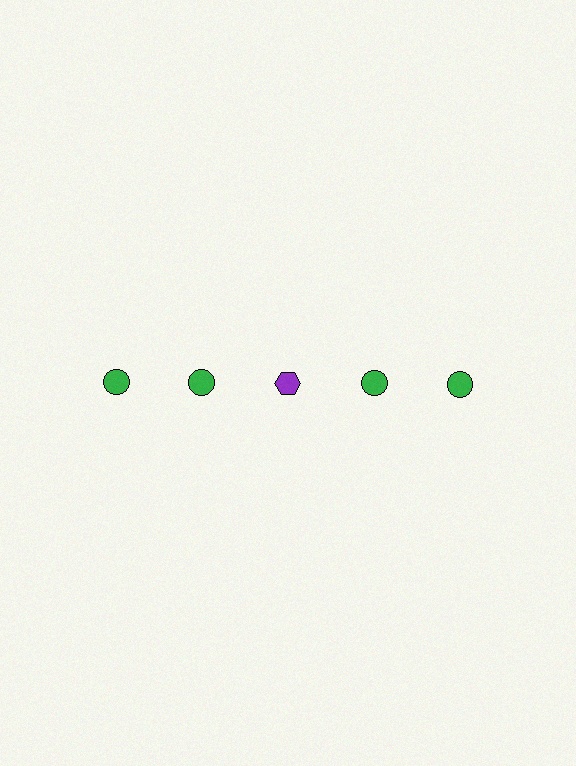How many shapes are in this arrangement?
There are 5 shapes arranged in a grid pattern.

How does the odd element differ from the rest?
It differs in both color (purple instead of green) and shape (hexagon instead of circle).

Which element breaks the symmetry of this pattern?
The purple hexagon in the top row, center column breaks the symmetry. All other shapes are green circles.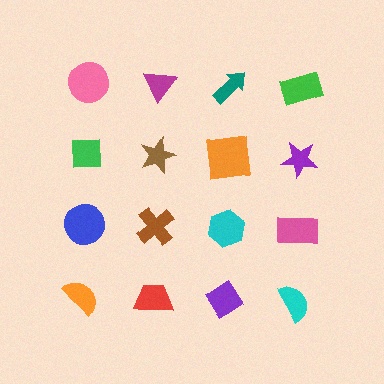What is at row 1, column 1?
A pink circle.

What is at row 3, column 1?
A blue circle.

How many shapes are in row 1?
4 shapes.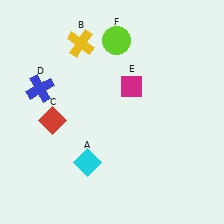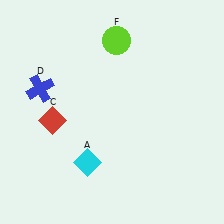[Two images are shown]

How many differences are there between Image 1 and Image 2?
There are 2 differences between the two images.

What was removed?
The magenta diamond (E), the yellow cross (B) were removed in Image 2.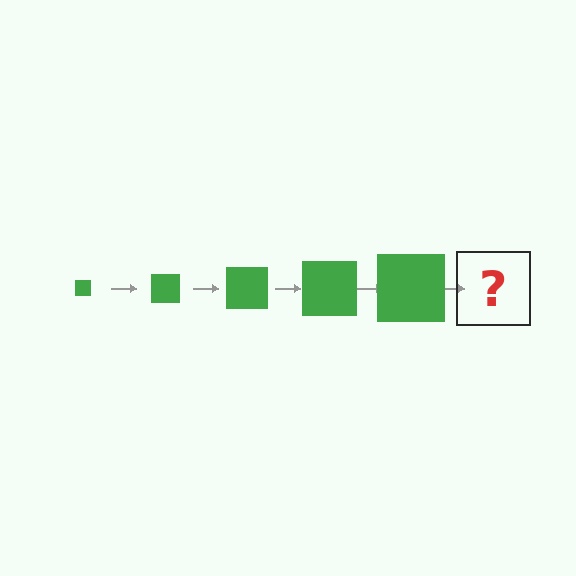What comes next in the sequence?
The next element should be a green square, larger than the previous one.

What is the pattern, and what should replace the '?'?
The pattern is that the square gets progressively larger each step. The '?' should be a green square, larger than the previous one.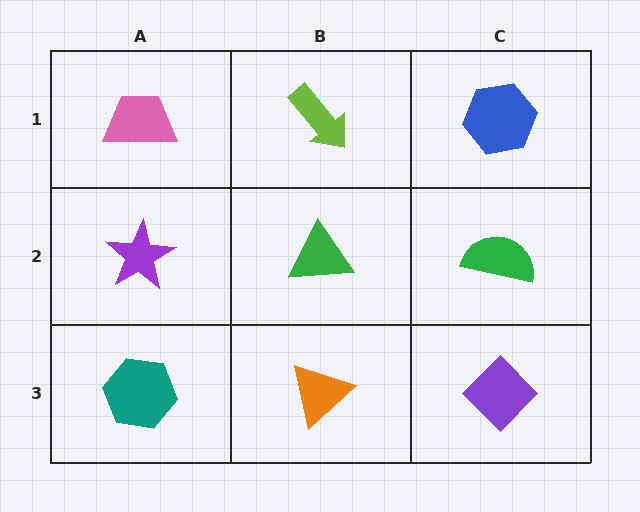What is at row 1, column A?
A pink trapezoid.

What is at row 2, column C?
A green semicircle.